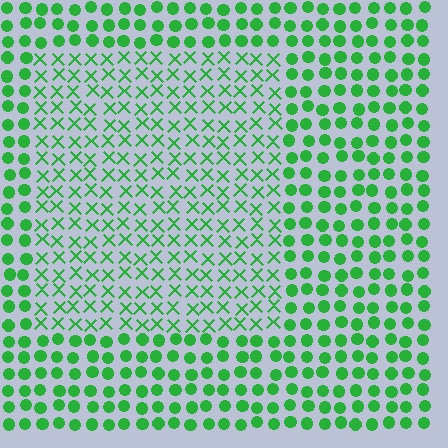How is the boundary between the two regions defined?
The boundary is defined by a change in element shape: X marks inside vs. circles outside. All elements share the same color and spacing.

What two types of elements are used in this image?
The image uses X marks inside the rectangle region and circles outside it.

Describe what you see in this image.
The image is filled with small green elements arranged in a uniform grid. A rectangle-shaped region contains X marks, while the surrounding area contains circles. The boundary is defined purely by the change in element shape.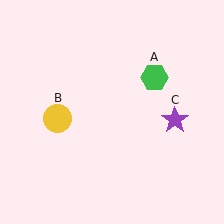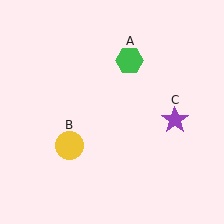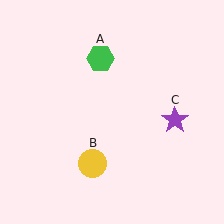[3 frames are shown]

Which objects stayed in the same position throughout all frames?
Purple star (object C) remained stationary.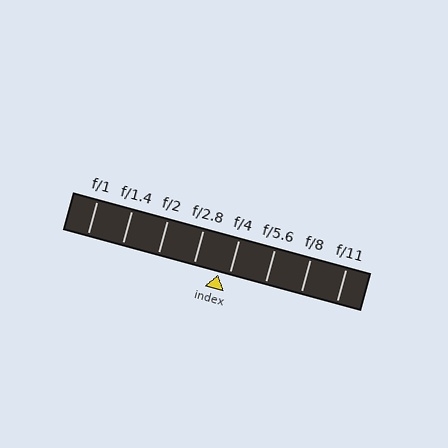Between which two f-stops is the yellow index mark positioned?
The index mark is between f/2.8 and f/4.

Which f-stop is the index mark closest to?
The index mark is closest to f/4.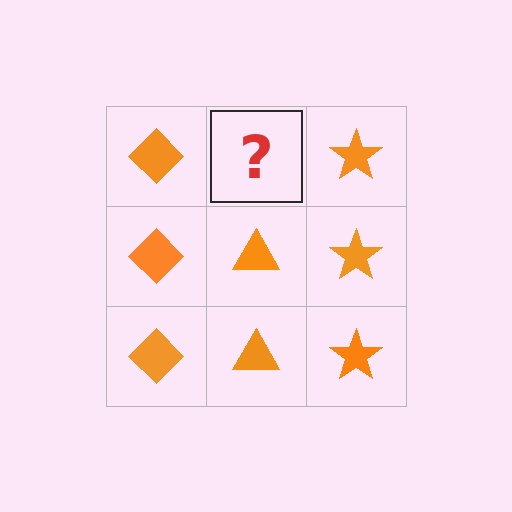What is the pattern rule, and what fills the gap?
The rule is that each column has a consistent shape. The gap should be filled with an orange triangle.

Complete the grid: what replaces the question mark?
The question mark should be replaced with an orange triangle.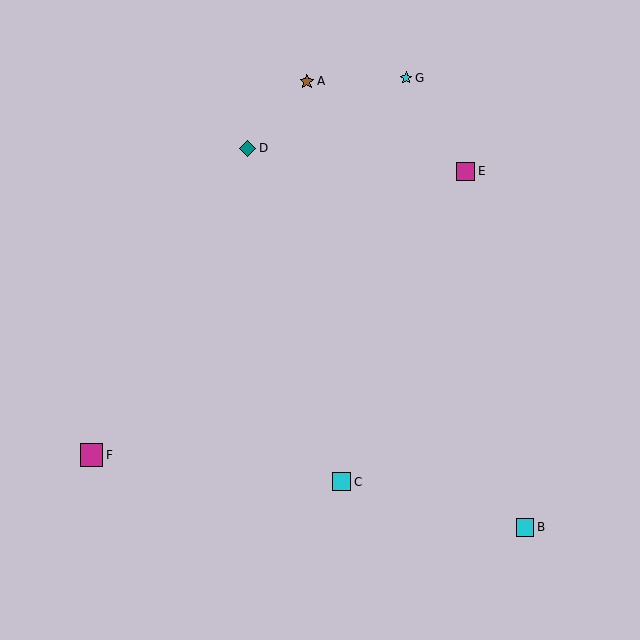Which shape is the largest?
The magenta square (labeled F) is the largest.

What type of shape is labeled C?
Shape C is a cyan square.